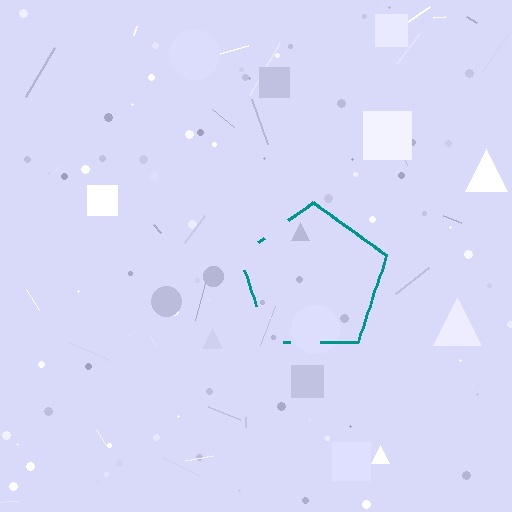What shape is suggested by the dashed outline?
The dashed outline suggests a pentagon.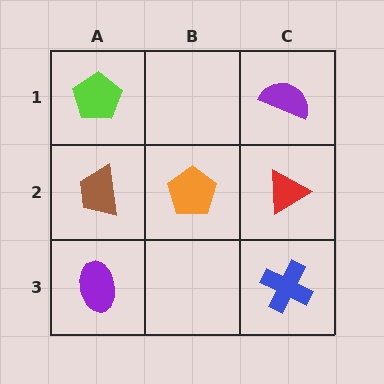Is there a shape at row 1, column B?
No, that cell is empty.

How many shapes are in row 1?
2 shapes.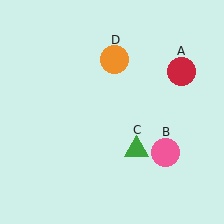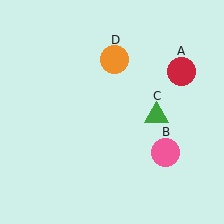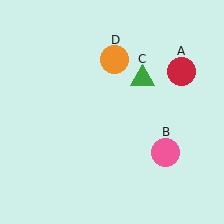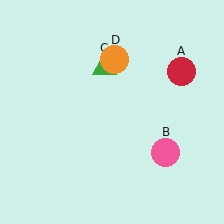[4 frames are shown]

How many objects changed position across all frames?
1 object changed position: green triangle (object C).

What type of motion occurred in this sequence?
The green triangle (object C) rotated counterclockwise around the center of the scene.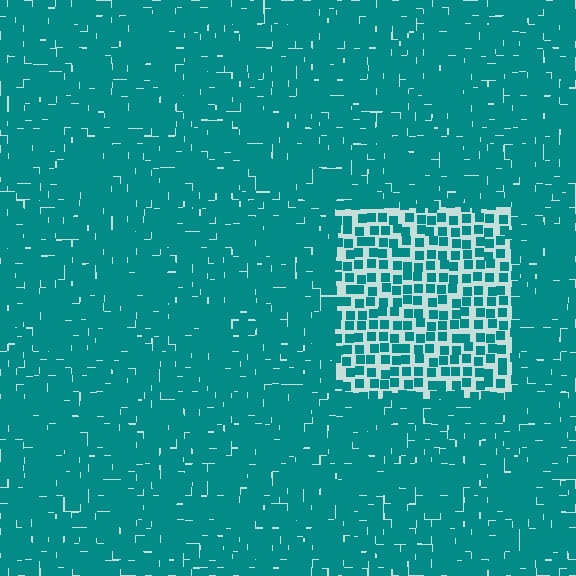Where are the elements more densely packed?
The elements are more densely packed outside the rectangle boundary.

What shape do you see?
I see a rectangle.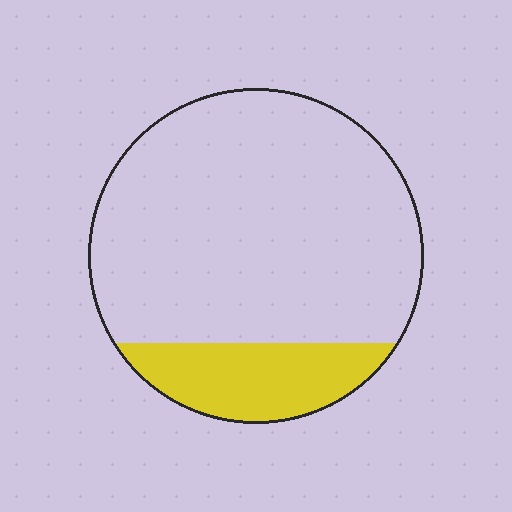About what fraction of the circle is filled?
About one fifth (1/5).